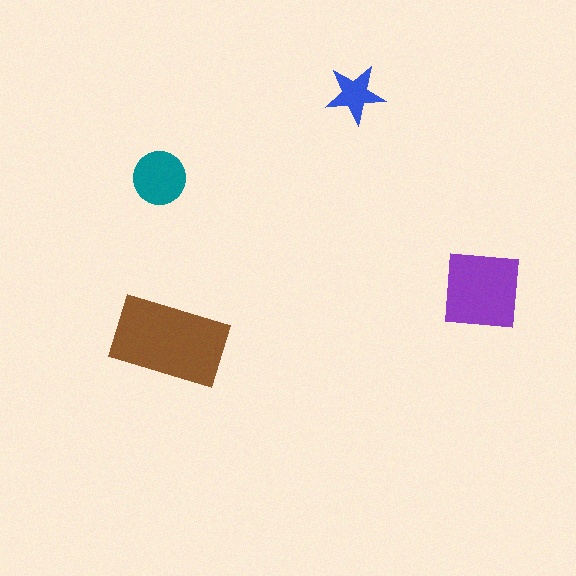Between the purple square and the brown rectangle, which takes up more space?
The brown rectangle.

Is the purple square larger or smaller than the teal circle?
Larger.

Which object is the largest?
The brown rectangle.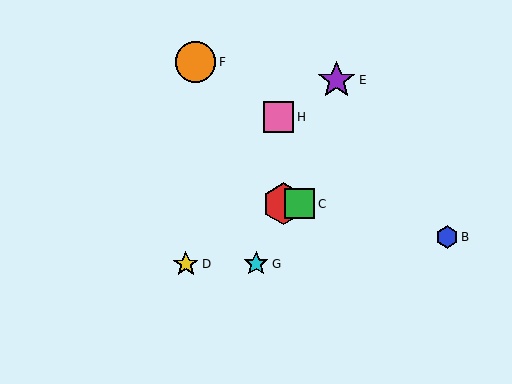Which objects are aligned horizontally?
Objects A, C are aligned horizontally.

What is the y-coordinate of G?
Object G is at y≈264.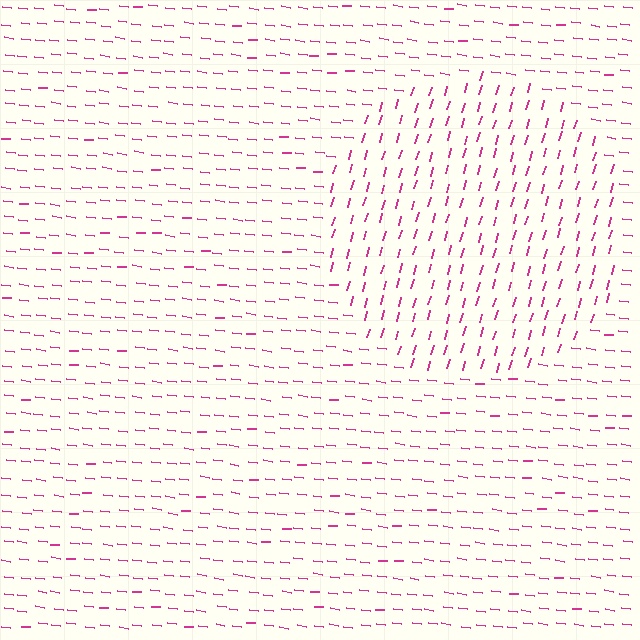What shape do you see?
I see a circle.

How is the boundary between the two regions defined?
The boundary is defined purely by a change in line orientation (approximately 81 degrees difference). All lines are the same color and thickness.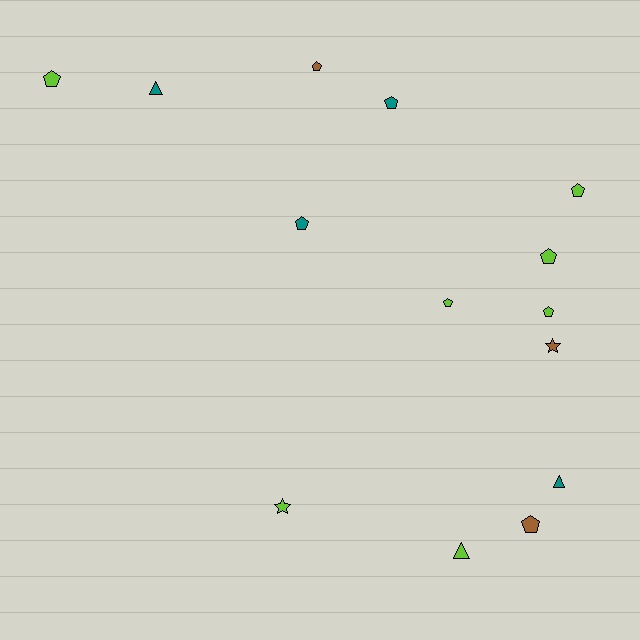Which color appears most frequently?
Lime, with 7 objects.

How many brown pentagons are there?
There are 2 brown pentagons.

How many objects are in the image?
There are 14 objects.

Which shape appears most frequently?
Pentagon, with 9 objects.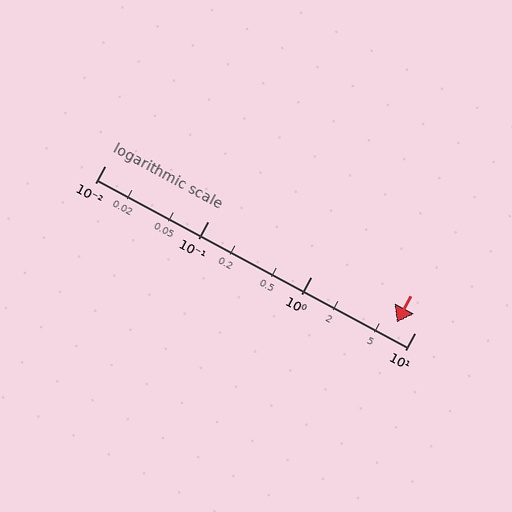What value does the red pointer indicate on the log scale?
The pointer indicates approximately 6.7.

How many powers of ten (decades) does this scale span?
The scale spans 3 decades, from 0.01 to 10.